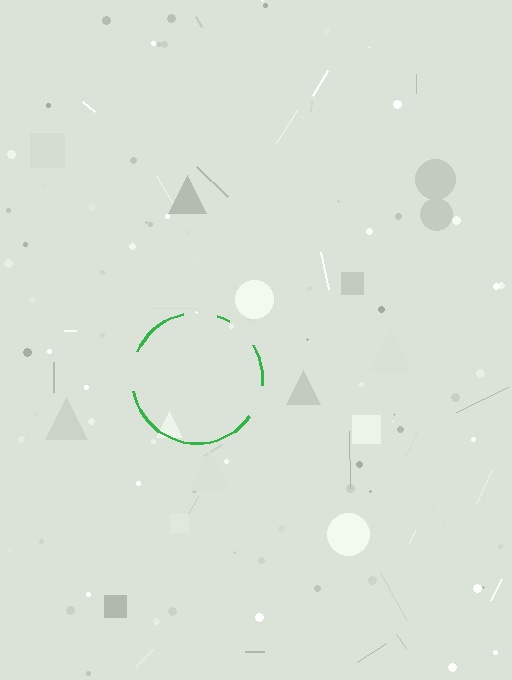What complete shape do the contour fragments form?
The contour fragments form a circle.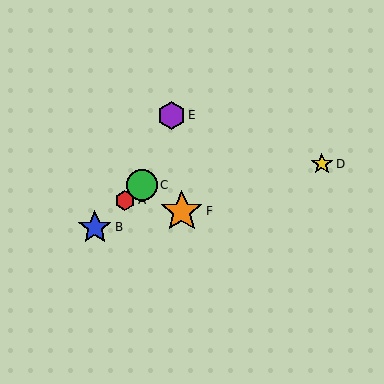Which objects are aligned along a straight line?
Objects A, B, C are aligned along a straight line.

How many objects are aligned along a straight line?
3 objects (A, B, C) are aligned along a straight line.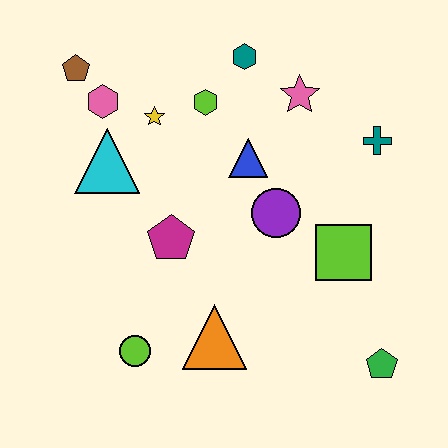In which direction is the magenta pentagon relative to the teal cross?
The magenta pentagon is to the left of the teal cross.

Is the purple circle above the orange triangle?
Yes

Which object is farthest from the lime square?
The brown pentagon is farthest from the lime square.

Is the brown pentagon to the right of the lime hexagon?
No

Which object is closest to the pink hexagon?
The brown pentagon is closest to the pink hexagon.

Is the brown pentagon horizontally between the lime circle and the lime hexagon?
No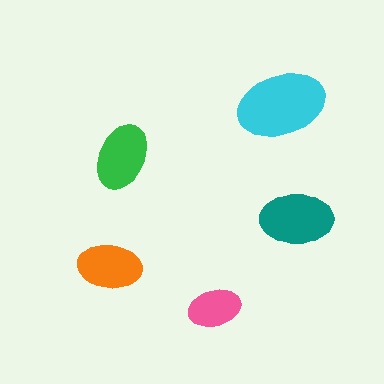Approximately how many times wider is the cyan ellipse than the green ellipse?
About 1.5 times wider.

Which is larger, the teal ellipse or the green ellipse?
The teal one.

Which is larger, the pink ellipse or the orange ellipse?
The orange one.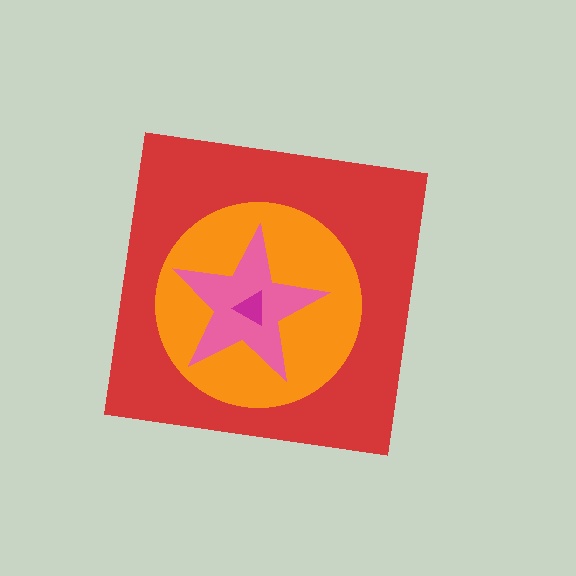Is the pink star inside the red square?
Yes.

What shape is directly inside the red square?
The orange circle.